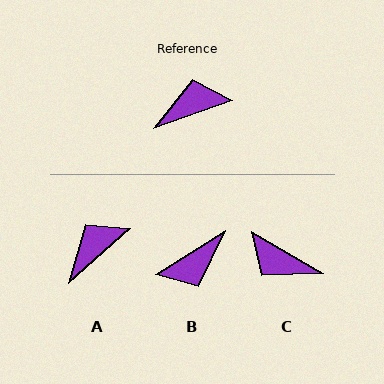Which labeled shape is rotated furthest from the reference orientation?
B, about 167 degrees away.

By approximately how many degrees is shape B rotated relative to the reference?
Approximately 167 degrees clockwise.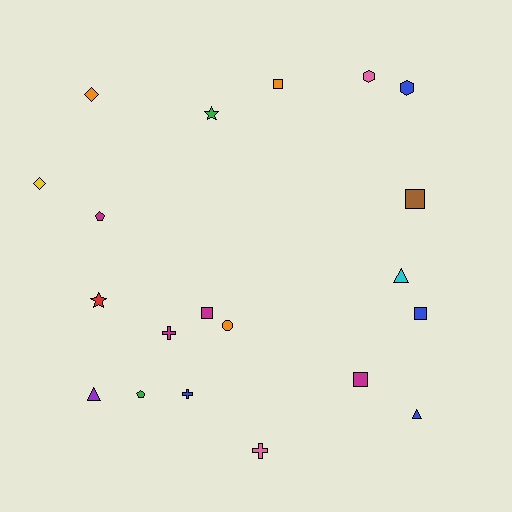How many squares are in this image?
There are 5 squares.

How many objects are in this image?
There are 20 objects.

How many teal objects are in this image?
There are no teal objects.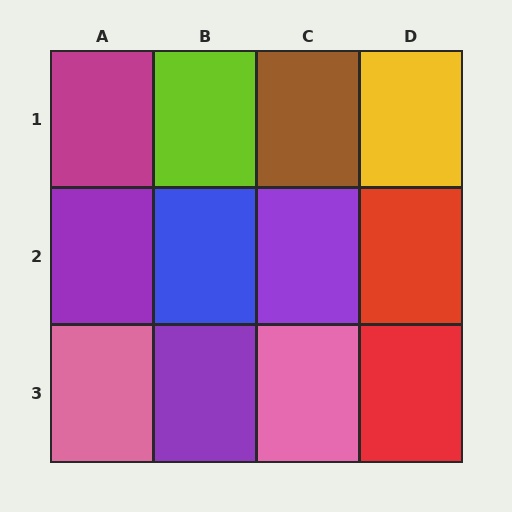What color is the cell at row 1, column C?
Brown.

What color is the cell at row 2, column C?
Purple.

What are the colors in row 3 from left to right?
Pink, purple, pink, red.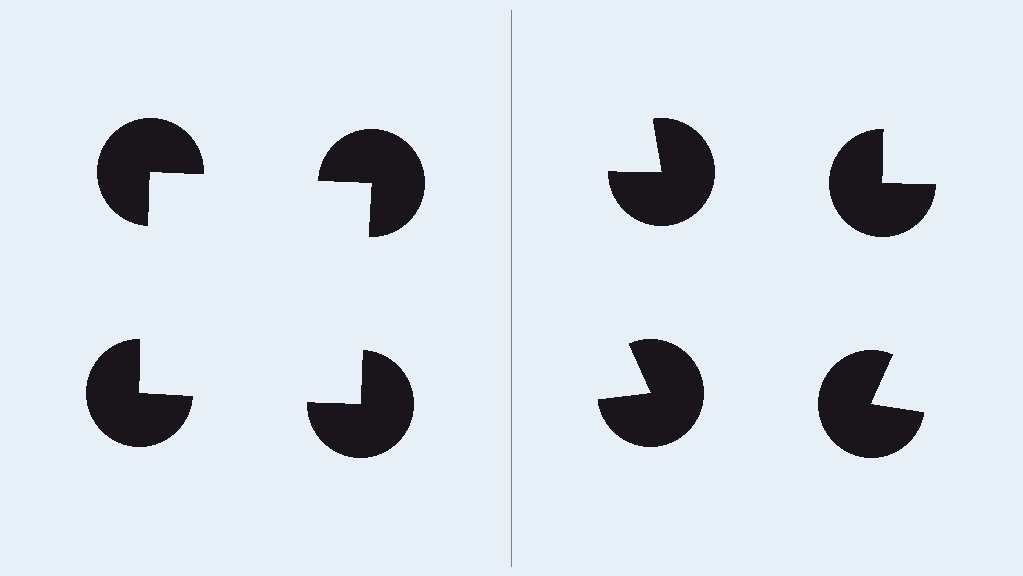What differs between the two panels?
The pac-man discs are positioned identically on both sides; only the wedge orientations differ. On the left they align to a square; on the right they are misaligned.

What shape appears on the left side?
An illusory square.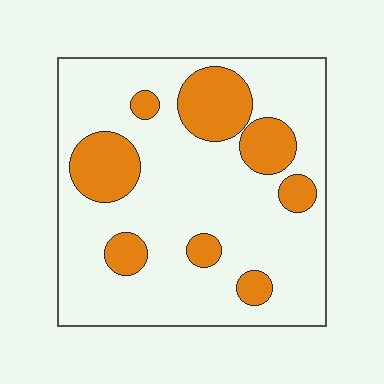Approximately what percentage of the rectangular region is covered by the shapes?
Approximately 25%.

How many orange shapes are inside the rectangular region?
8.